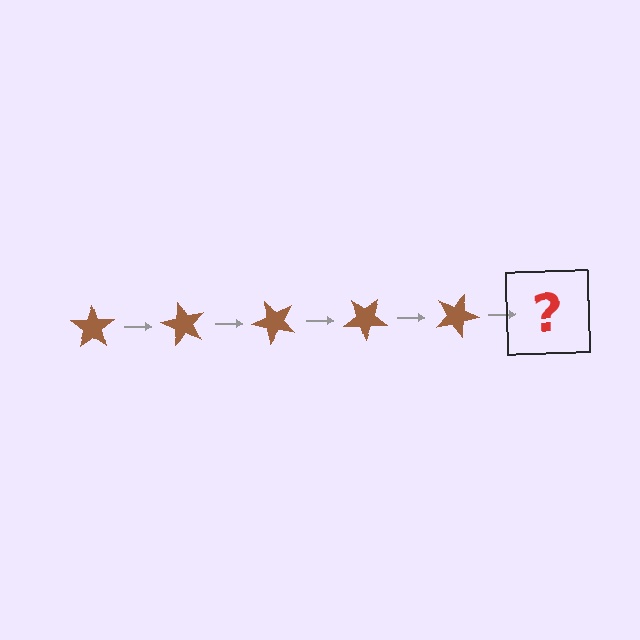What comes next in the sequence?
The next element should be a brown star rotated 300 degrees.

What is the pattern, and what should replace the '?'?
The pattern is that the star rotates 60 degrees each step. The '?' should be a brown star rotated 300 degrees.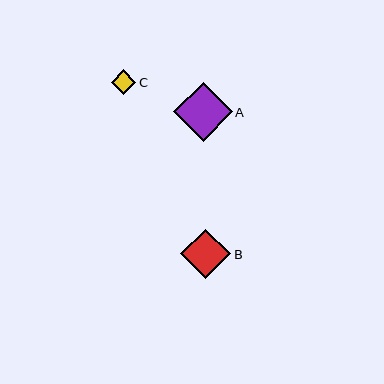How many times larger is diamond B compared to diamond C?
Diamond B is approximately 2.0 times the size of diamond C.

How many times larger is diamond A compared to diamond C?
Diamond A is approximately 2.4 times the size of diamond C.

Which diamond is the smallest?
Diamond C is the smallest with a size of approximately 24 pixels.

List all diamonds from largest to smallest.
From largest to smallest: A, B, C.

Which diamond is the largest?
Diamond A is the largest with a size of approximately 59 pixels.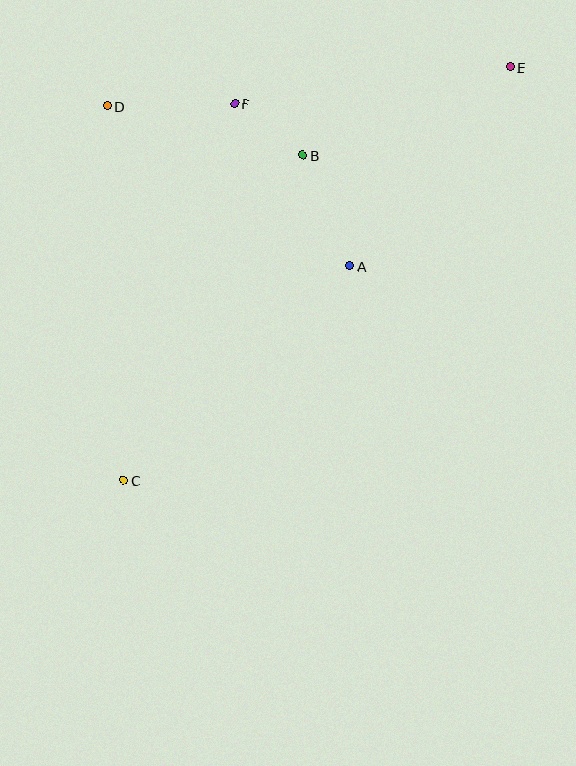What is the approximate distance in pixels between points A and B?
The distance between A and B is approximately 120 pixels.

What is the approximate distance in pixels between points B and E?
The distance between B and E is approximately 225 pixels.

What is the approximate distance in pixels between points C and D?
The distance between C and D is approximately 375 pixels.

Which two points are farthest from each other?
Points C and E are farthest from each other.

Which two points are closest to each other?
Points B and F are closest to each other.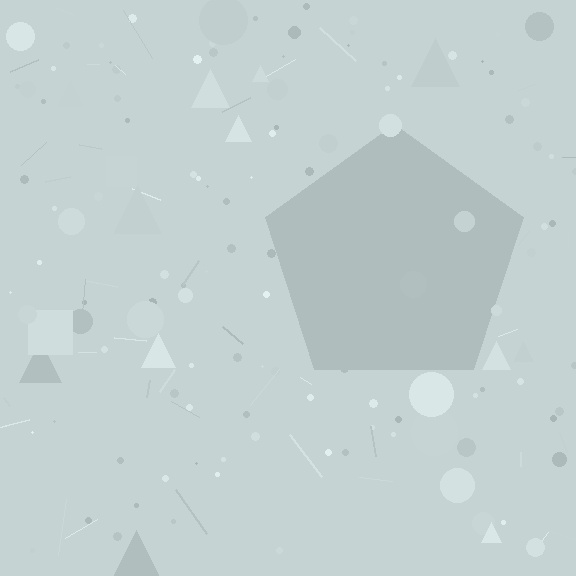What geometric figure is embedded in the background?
A pentagon is embedded in the background.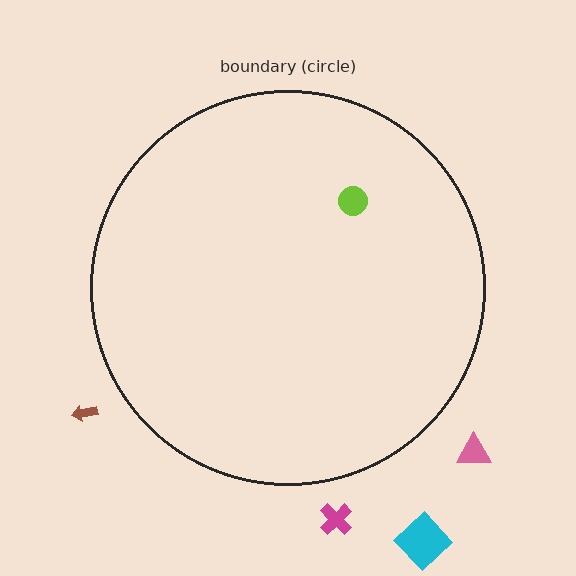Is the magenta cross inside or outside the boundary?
Outside.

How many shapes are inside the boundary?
1 inside, 4 outside.